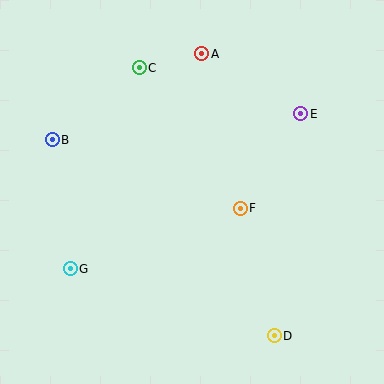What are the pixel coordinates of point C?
Point C is at (139, 68).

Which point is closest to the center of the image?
Point F at (240, 208) is closest to the center.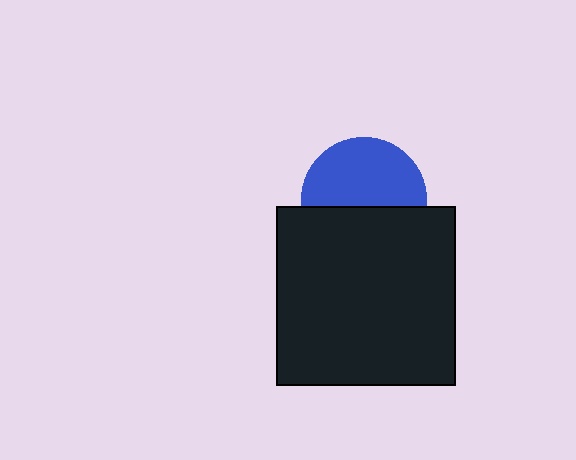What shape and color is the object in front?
The object in front is a black square.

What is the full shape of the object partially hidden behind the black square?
The partially hidden object is a blue circle.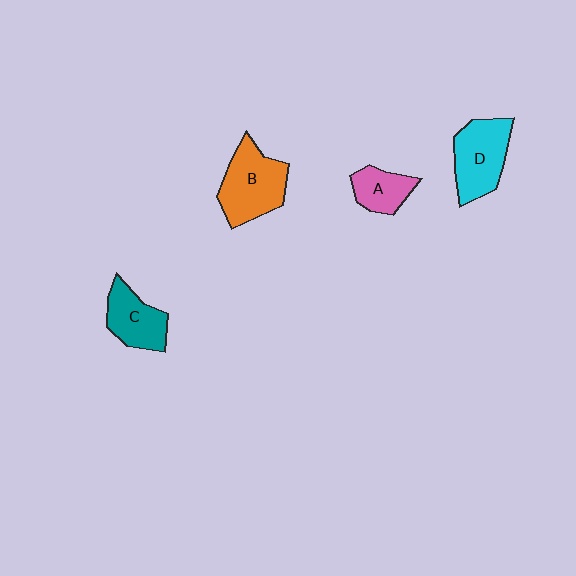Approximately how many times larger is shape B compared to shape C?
Approximately 1.4 times.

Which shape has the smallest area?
Shape A (pink).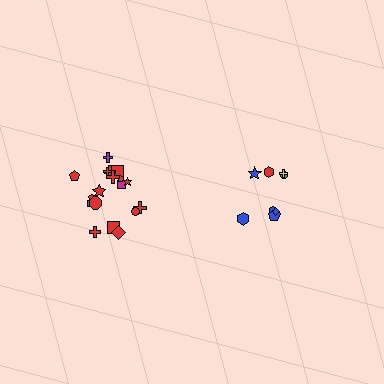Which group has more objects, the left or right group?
The left group.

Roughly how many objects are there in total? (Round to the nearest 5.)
Roughly 25 objects in total.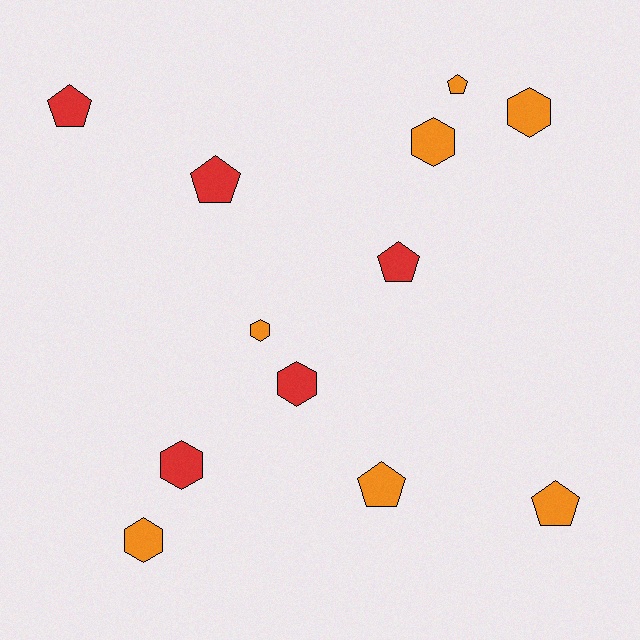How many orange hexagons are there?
There are 4 orange hexagons.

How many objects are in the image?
There are 12 objects.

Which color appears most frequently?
Orange, with 7 objects.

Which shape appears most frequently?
Hexagon, with 6 objects.